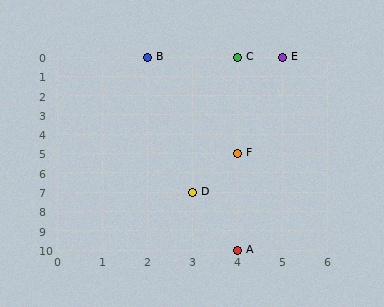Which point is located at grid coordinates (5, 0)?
Point E is at (5, 0).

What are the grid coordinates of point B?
Point B is at grid coordinates (2, 0).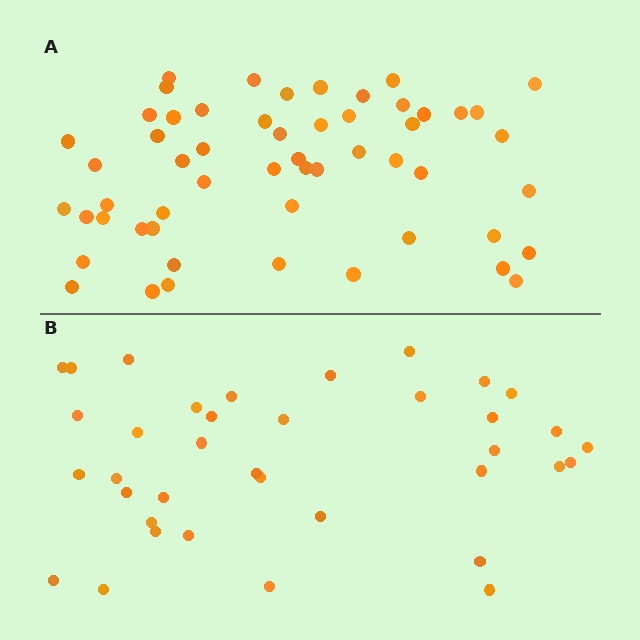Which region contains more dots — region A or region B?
Region A (the top region) has more dots.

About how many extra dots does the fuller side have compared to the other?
Region A has approximately 20 more dots than region B.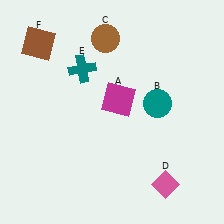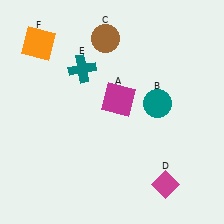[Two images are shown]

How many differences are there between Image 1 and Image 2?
There are 2 differences between the two images.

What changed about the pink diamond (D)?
In Image 1, D is pink. In Image 2, it changed to magenta.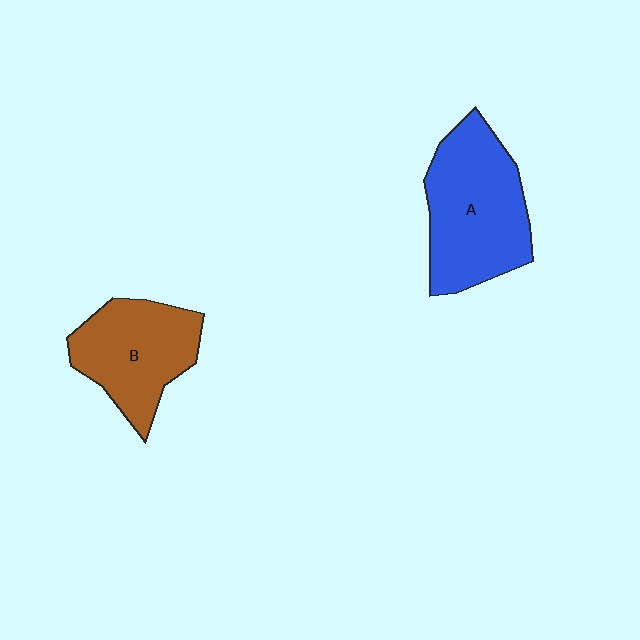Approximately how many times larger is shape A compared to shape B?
Approximately 1.3 times.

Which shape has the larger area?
Shape A (blue).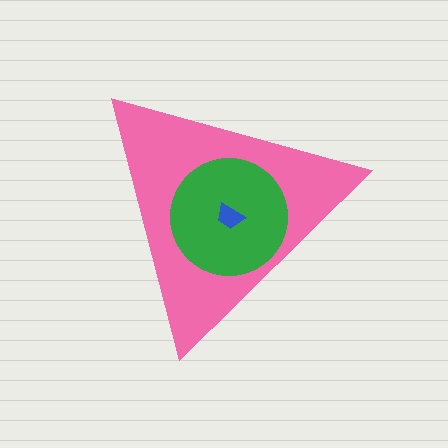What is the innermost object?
The blue trapezoid.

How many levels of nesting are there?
3.